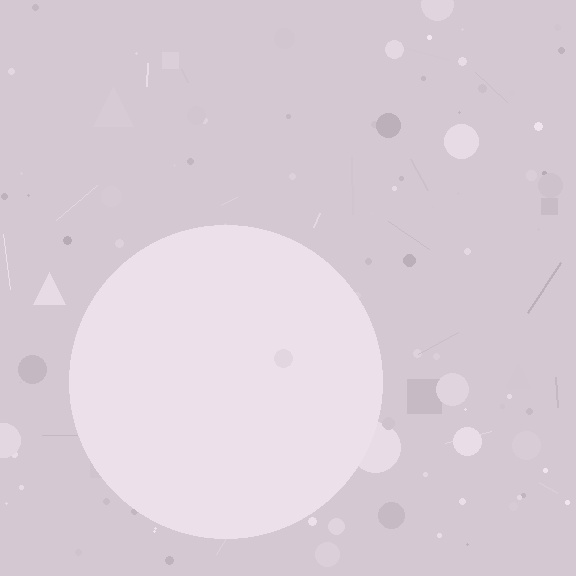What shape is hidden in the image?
A circle is hidden in the image.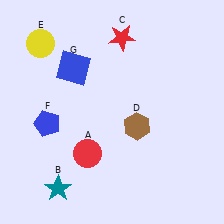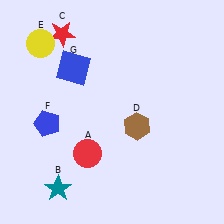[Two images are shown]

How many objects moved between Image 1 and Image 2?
1 object moved between the two images.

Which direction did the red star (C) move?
The red star (C) moved left.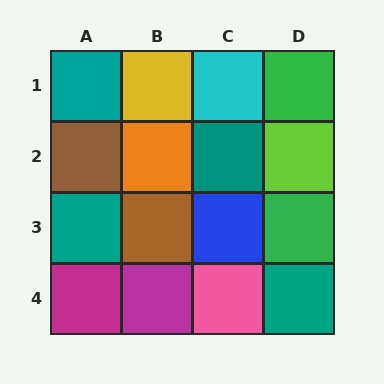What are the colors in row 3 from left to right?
Teal, brown, blue, green.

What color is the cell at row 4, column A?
Magenta.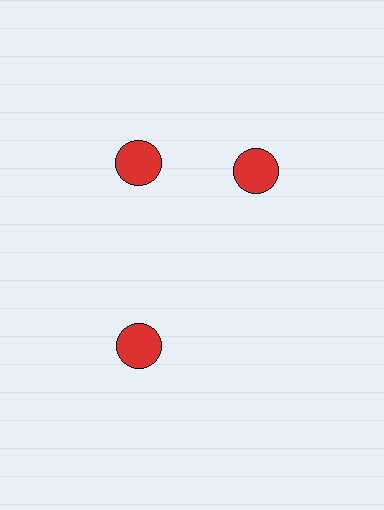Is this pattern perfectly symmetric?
No. The 3 red circles are arranged in a ring, but one element near the 3 o'clock position is rotated out of alignment along the ring, breaking the 3-fold rotational symmetry.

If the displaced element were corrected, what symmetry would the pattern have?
It would have 3-fold rotational symmetry — the pattern would map onto itself every 120 degrees.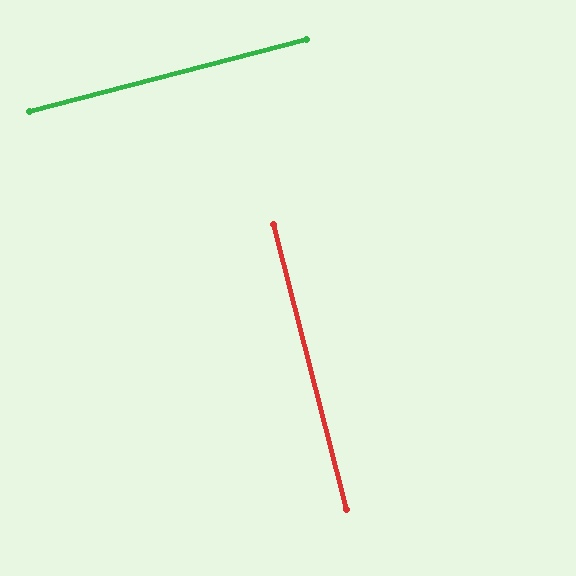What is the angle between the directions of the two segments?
Approximately 90 degrees.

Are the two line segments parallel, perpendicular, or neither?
Perpendicular — they meet at approximately 90°.